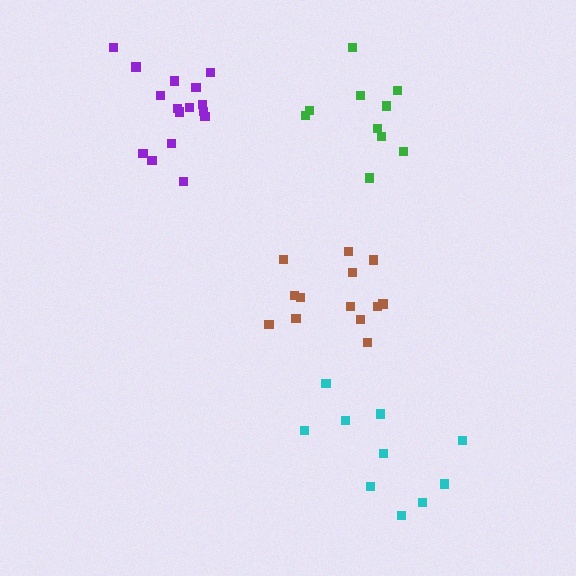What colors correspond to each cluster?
The clusters are colored: brown, green, cyan, purple.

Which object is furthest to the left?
The purple cluster is leftmost.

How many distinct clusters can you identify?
There are 4 distinct clusters.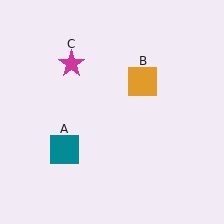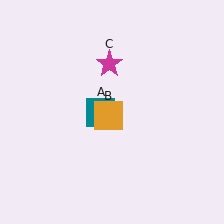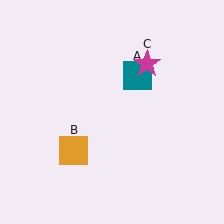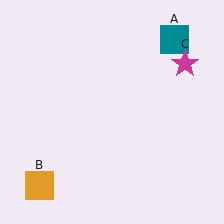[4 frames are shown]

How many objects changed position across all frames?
3 objects changed position: teal square (object A), orange square (object B), magenta star (object C).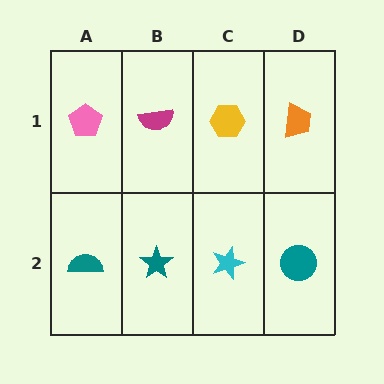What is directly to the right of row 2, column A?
A teal star.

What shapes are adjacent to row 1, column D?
A teal circle (row 2, column D), a yellow hexagon (row 1, column C).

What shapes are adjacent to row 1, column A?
A teal semicircle (row 2, column A), a magenta semicircle (row 1, column B).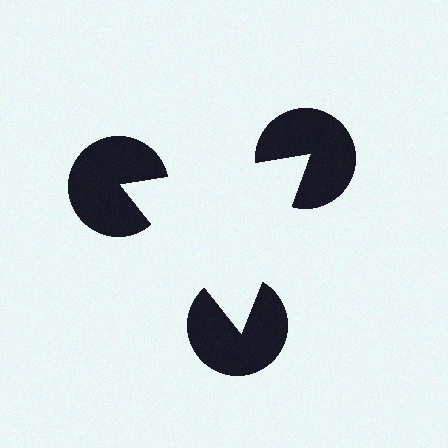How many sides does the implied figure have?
3 sides.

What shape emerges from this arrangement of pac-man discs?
An illusory triangle — its edges are inferred from the aligned wedge cuts in the pac-man discs, not physically drawn.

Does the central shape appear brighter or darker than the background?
It typically appears slightly brighter than the background, even though no actual brightness change is drawn.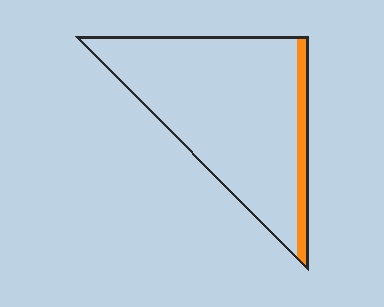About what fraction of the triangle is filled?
About one tenth (1/10).